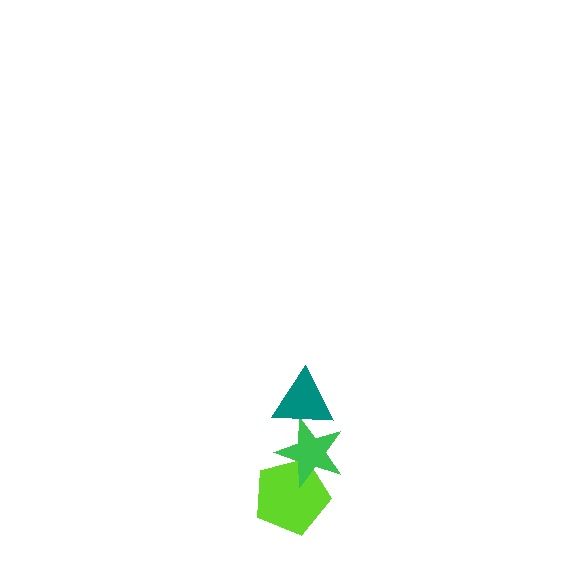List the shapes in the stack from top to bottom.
From top to bottom: the teal triangle, the green star, the lime pentagon.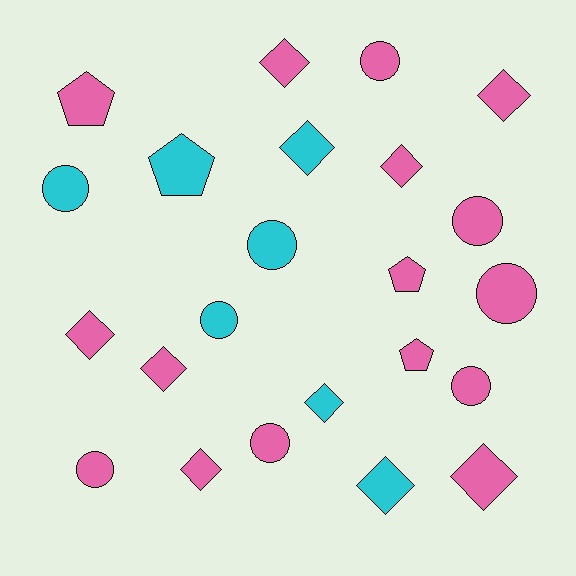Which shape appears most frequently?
Diamond, with 10 objects.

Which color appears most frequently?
Pink, with 16 objects.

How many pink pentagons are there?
There are 3 pink pentagons.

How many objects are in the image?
There are 23 objects.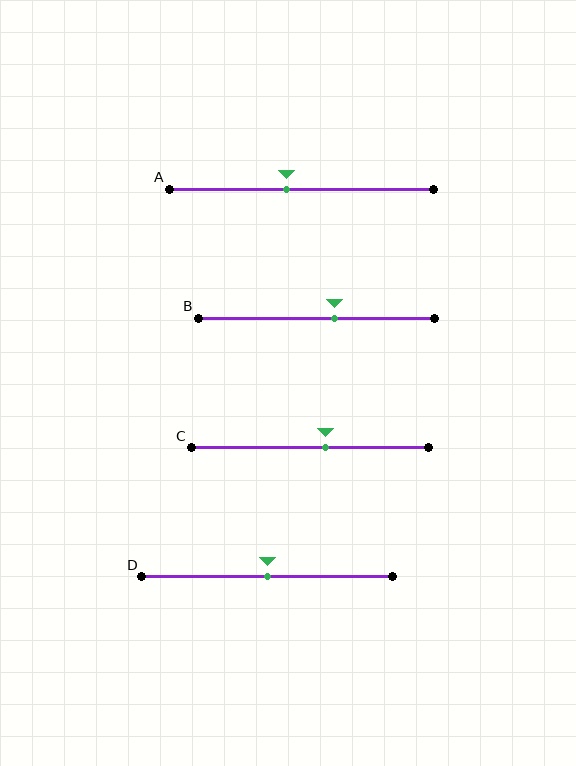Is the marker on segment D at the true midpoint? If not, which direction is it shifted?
Yes, the marker on segment D is at the true midpoint.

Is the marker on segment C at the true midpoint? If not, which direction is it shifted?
No, the marker on segment C is shifted to the right by about 7% of the segment length.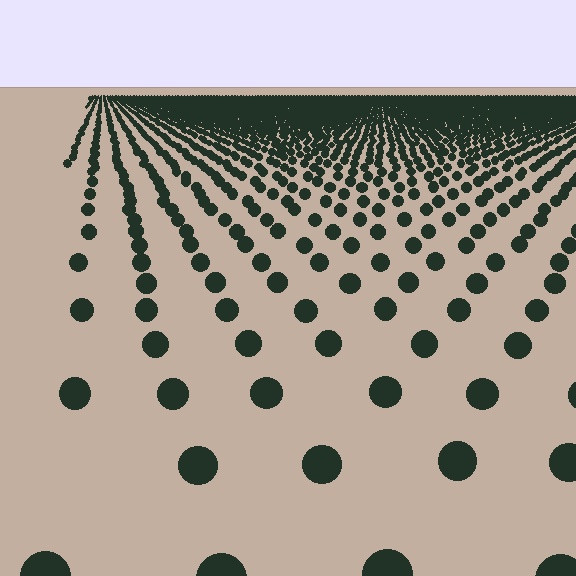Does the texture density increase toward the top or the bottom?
Density increases toward the top.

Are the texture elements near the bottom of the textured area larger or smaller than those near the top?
Larger. Near the bottom, elements are closer to the viewer and appear at a bigger on-screen size.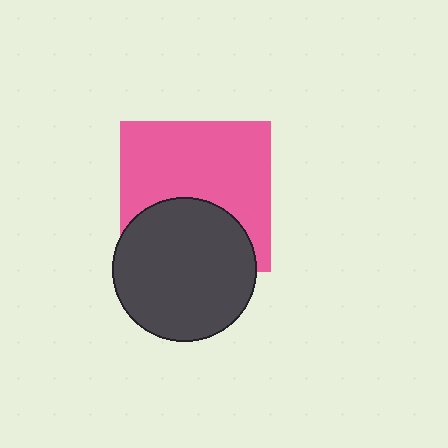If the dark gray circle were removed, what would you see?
You would see the complete pink square.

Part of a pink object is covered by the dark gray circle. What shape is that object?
It is a square.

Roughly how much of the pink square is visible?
About half of it is visible (roughly 63%).